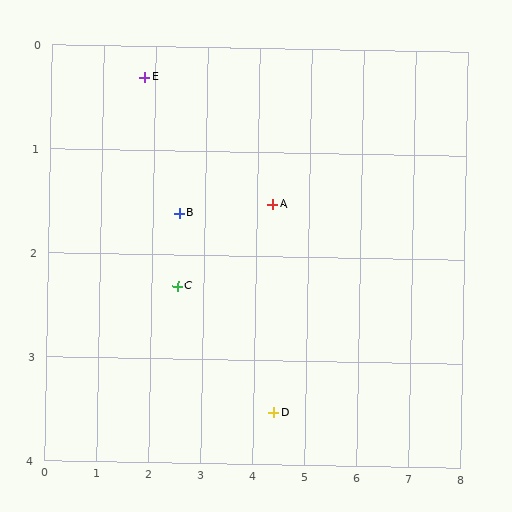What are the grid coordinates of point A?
Point A is at approximately (4.3, 1.5).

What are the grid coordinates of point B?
Point B is at approximately (2.5, 1.6).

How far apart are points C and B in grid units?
Points C and B are about 0.7 grid units apart.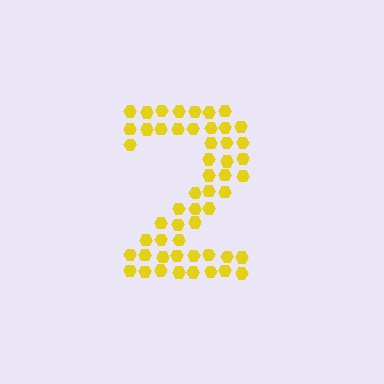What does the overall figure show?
The overall figure shows the digit 2.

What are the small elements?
The small elements are hexagons.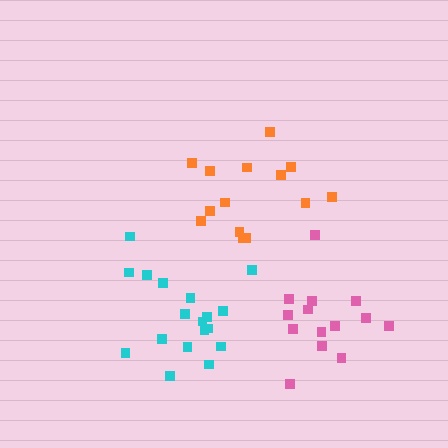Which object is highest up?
The orange cluster is topmost.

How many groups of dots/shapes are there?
There are 3 groups.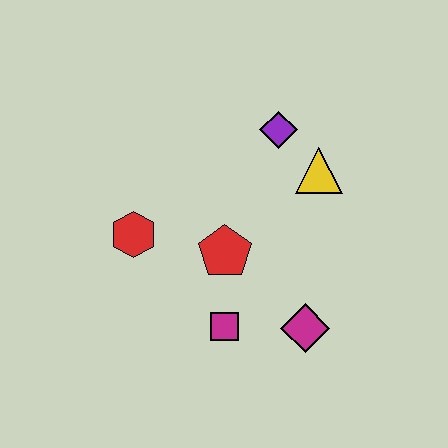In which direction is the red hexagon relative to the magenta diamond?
The red hexagon is to the left of the magenta diamond.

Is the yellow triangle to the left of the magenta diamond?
No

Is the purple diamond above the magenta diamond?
Yes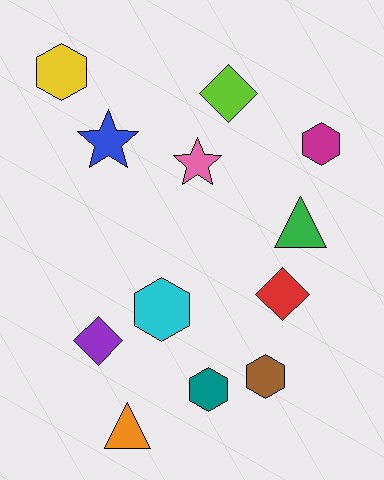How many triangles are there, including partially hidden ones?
There are 2 triangles.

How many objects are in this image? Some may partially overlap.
There are 12 objects.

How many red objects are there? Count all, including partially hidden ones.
There is 1 red object.